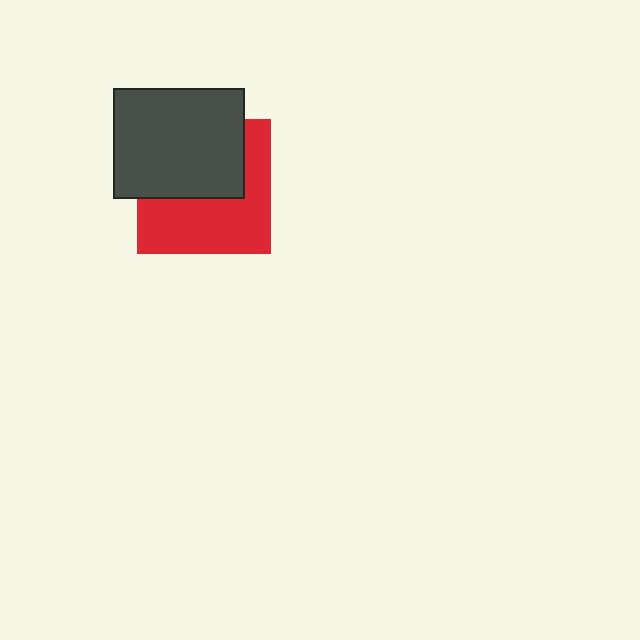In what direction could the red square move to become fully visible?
The red square could move down. That would shift it out from behind the dark gray rectangle entirely.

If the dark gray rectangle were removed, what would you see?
You would see the complete red square.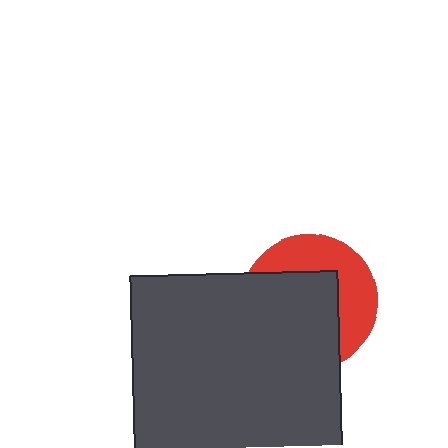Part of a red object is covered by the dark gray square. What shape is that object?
It is a circle.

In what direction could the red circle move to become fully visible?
The red circle could move toward the upper-right. That would shift it out from behind the dark gray square entirely.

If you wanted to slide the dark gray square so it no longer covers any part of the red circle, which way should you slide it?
Slide it toward the lower-left — that is the most direct way to separate the two shapes.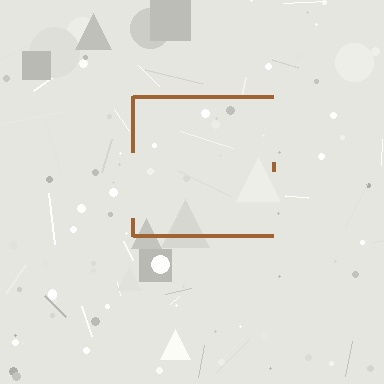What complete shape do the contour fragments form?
The contour fragments form a square.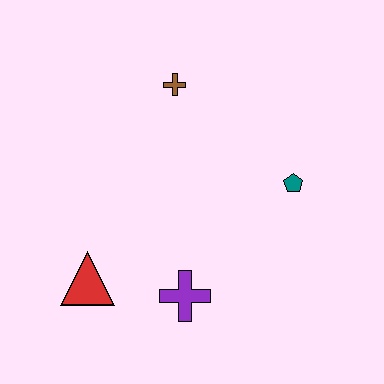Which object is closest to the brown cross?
The teal pentagon is closest to the brown cross.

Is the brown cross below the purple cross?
No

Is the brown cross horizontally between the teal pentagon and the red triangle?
Yes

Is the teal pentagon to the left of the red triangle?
No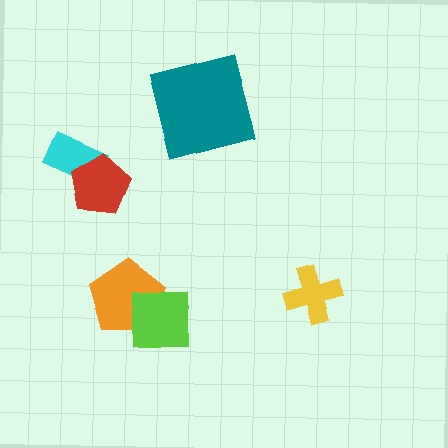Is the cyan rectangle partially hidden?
Yes, it is partially covered by another shape.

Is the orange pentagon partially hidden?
Yes, it is partially covered by another shape.